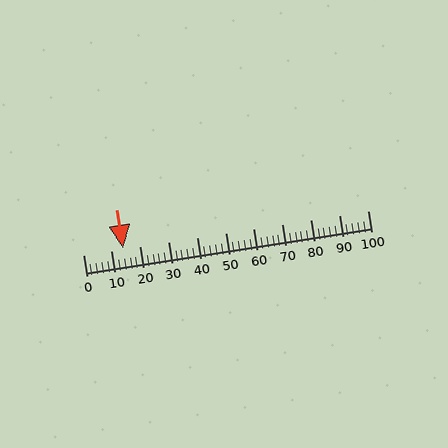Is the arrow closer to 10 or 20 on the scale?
The arrow is closer to 10.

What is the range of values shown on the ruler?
The ruler shows values from 0 to 100.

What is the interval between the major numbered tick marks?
The major tick marks are spaced 10 units apart.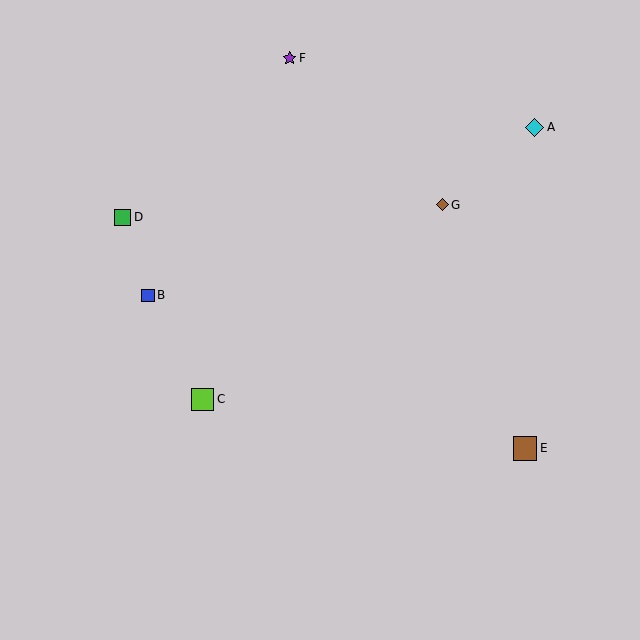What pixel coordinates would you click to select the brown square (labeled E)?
Click at (525, 449) to select the brown square E.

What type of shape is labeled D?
Shape D is a green square.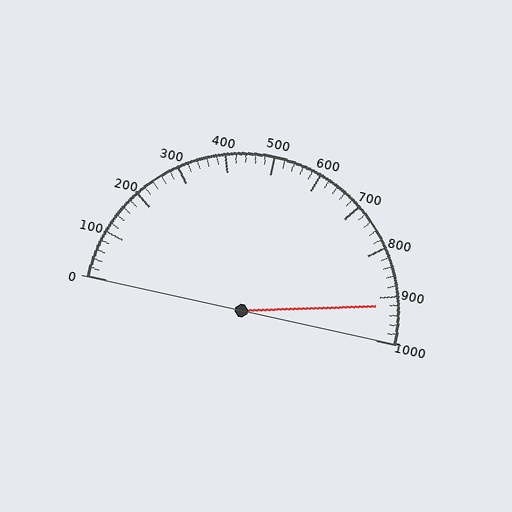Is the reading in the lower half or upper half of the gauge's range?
The reading is in the upper half of the range (0 to 1000).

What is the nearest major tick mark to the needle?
The nearest major tick mark is 900.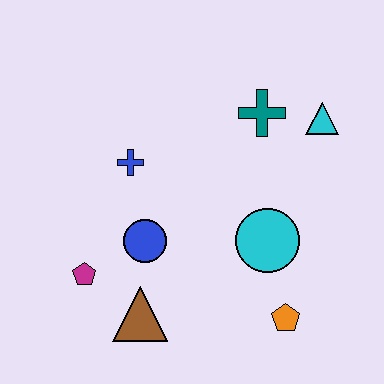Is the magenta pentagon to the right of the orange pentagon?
No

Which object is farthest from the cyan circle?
The magenta pentagon is farthest from the cyan circle.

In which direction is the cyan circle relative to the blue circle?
The cyan circle is to the right of the blue circle.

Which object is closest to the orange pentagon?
The cyan circle is closest to the orange pentagon.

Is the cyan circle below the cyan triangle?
Yes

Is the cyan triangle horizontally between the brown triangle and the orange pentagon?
No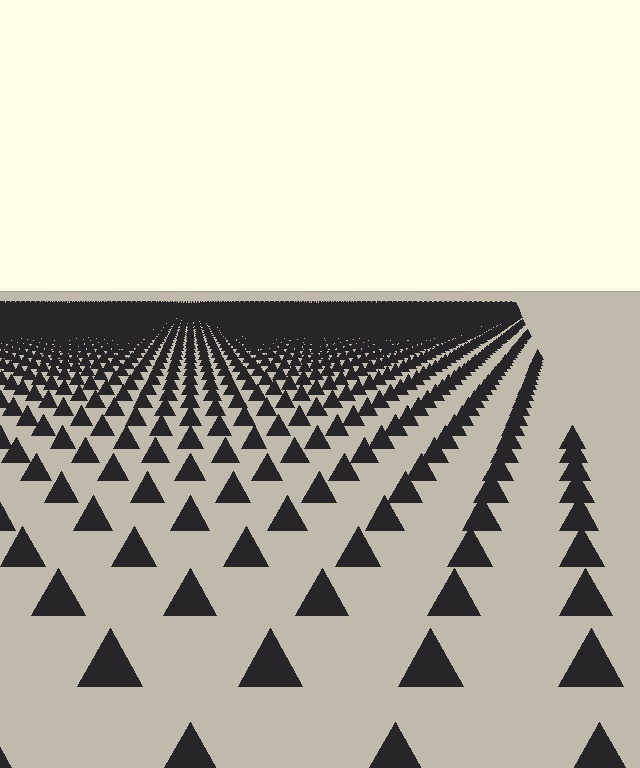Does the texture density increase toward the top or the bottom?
Density increases toward the top.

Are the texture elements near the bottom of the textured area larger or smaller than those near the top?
Larger. Near the bottom, elements are closer to the viewer and appear at a bigger on-screen size.